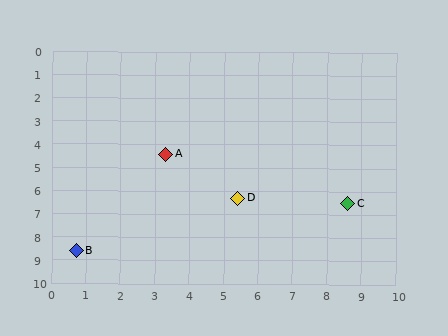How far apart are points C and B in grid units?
Points C and B are about 8.2 grid units apart.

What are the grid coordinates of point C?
Point C is at approximately (8.6, 6.5).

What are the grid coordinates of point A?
Point A is at approximately (3.3, 4.4).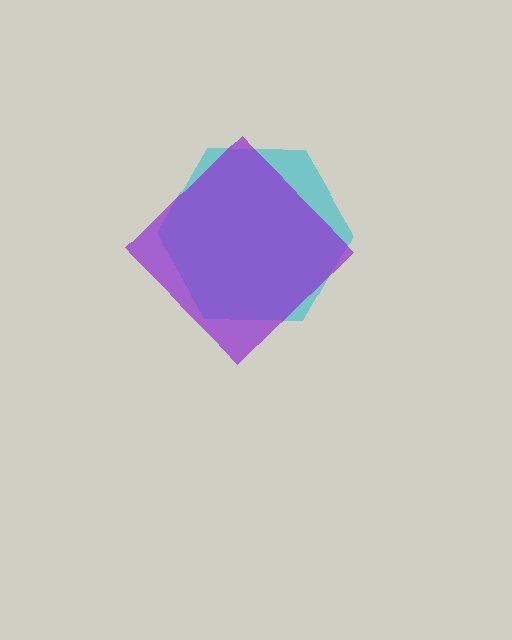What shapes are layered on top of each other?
The layered shapes are: a cyan hexagon, a purple diamond.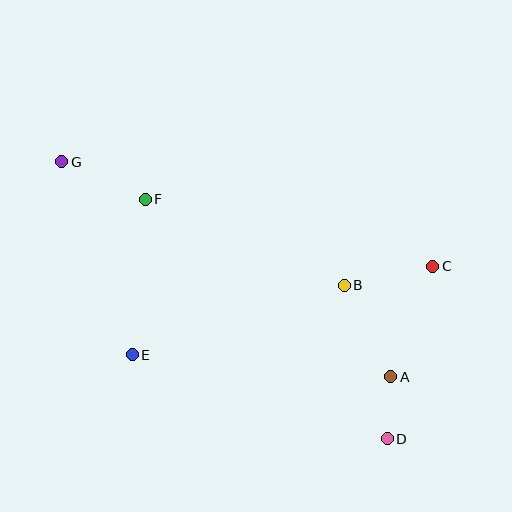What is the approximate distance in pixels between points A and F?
The distance between A and F is approximately 303 pixels.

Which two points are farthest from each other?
Points D and G are farthest from each other.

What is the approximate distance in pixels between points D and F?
The distance between D and F is approximately 340 pixels.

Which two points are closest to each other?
Points A and D are closest to each other.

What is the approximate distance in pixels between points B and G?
The distance between B and G is approximately 308 pixels.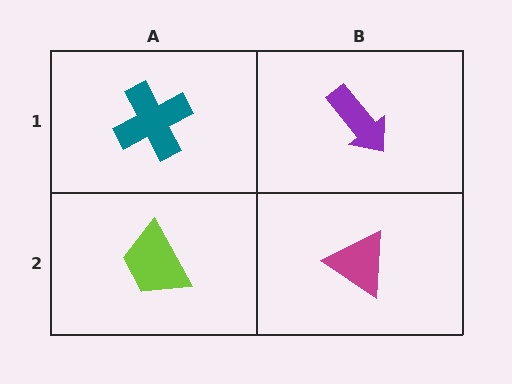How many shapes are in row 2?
2 shapes.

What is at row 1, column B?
A purple arrow.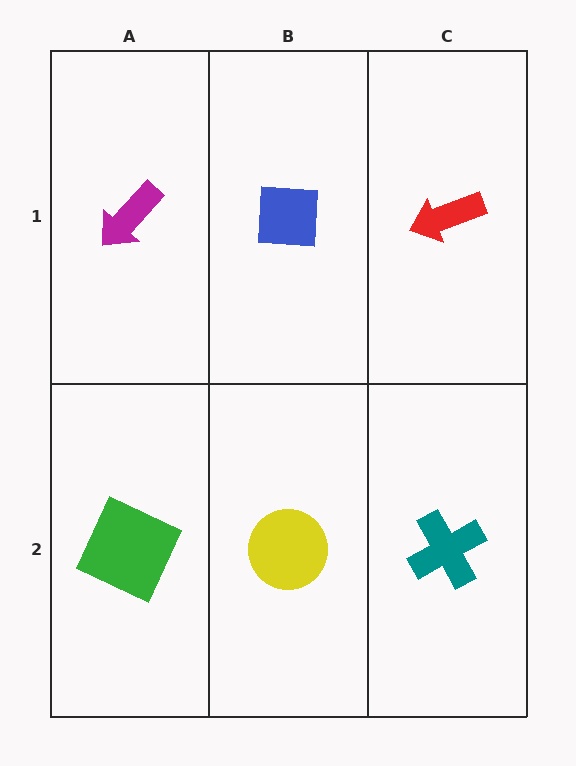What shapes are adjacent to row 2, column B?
A blue square (row 1, column B), a green square (row 2, column A), a teal cross (row 2, column C).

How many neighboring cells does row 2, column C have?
2.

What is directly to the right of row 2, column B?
A teal cross.